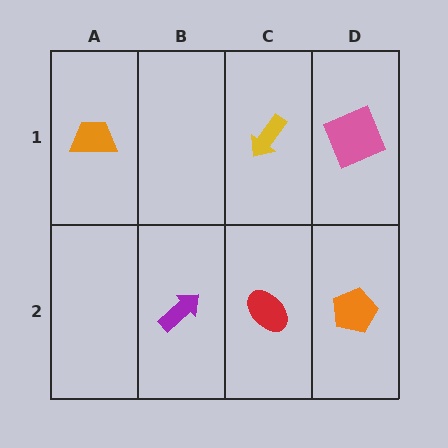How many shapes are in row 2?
3 shapes.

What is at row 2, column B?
A purple arrow.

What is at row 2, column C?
A red ellipse.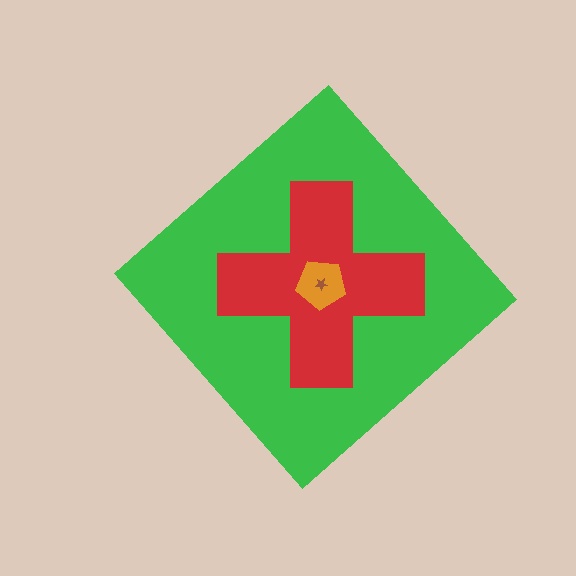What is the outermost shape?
The green diamond.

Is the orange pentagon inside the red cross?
Yes.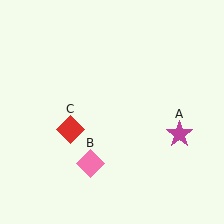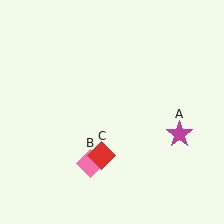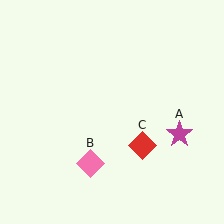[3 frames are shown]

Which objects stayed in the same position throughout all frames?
Magenta star (object A) and pink diamond (object B) remained stationary.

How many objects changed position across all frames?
1 object changed position: red diamond (object C).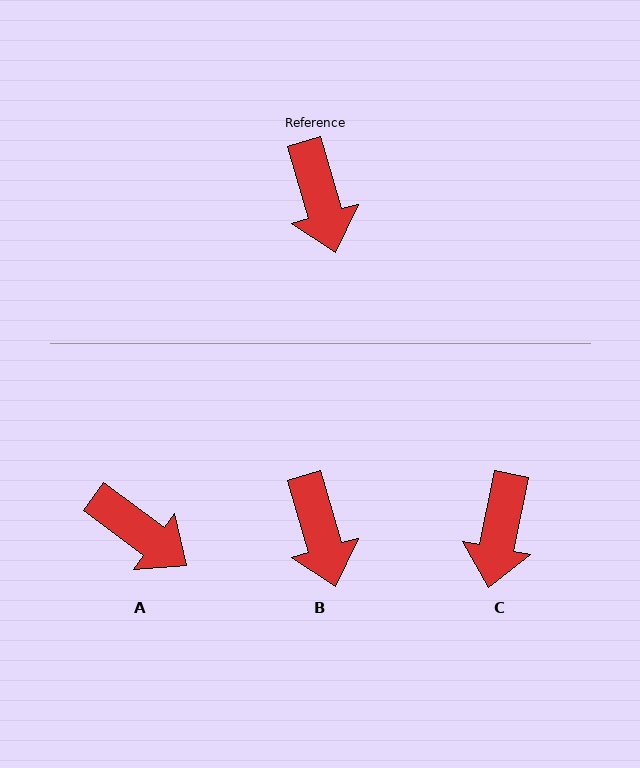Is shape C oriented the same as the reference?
No, it is off by about 27 degrees.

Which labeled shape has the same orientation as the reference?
B.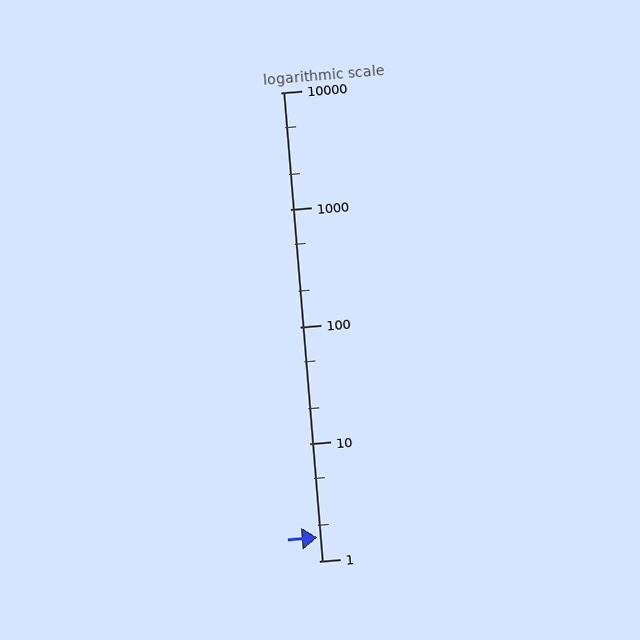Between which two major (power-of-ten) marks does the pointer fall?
The pointer is between 1 and 10.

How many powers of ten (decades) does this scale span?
The scale spans 4 decades, from 1 to 10000.